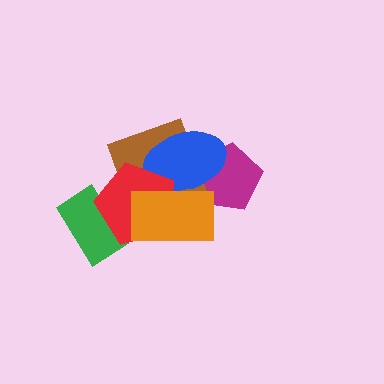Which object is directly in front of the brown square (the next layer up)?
The blue ellipse is directly in front of the brown square.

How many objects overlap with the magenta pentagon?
2 objects overlap with the magenta pentagon.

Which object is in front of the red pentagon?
The orange rectangle is in front of the red pentagon.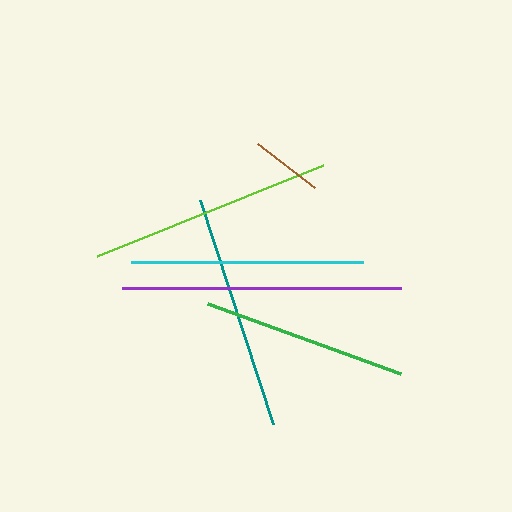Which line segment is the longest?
The purple line is the longest at approximately 279 pixels.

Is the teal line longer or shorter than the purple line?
The purple line is longer than the teal line.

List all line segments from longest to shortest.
From longest to shortest: purple, lime, teal, cyan, green, brown.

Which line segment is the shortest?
The brown line is the shortest at approximately 73 pixels.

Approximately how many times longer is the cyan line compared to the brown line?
The cyan line is approximately 3.2 times the length of the brown line.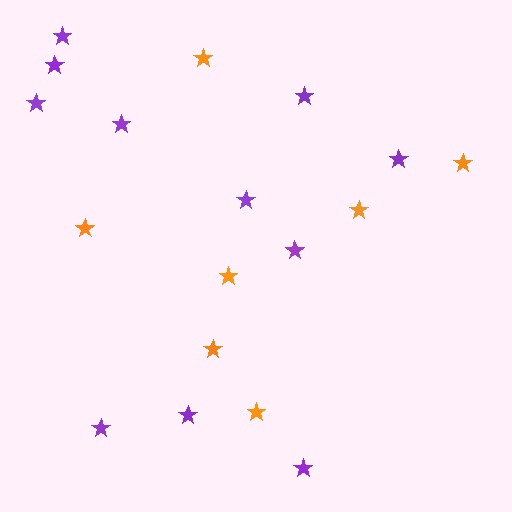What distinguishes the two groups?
There are 2 groups: one group of orange stars (7) and one group of purple stars (11).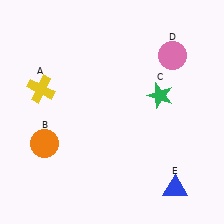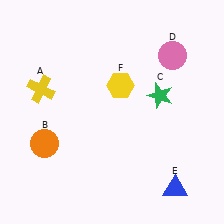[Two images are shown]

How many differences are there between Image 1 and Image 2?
There is 1 difference between the two images.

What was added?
A yellow hexagon (F) was added in Image 2.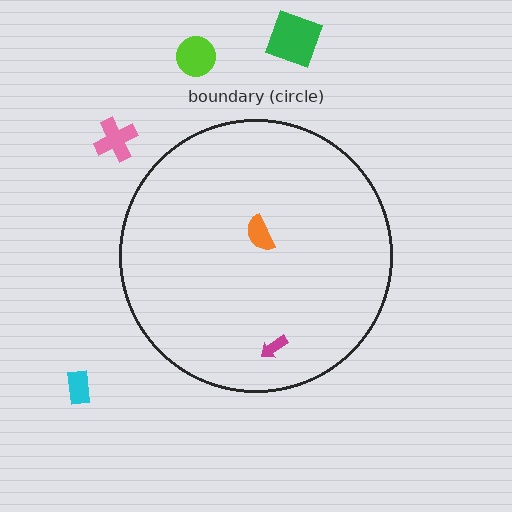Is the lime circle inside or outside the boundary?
Outside.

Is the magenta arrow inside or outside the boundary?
Inside.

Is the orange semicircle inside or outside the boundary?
Inside.